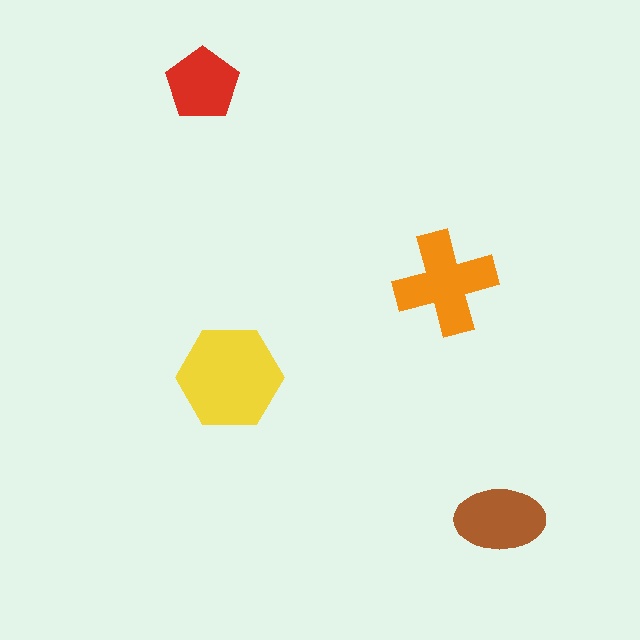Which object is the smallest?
The red pentagon.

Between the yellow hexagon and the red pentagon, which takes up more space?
The yellow hexagon.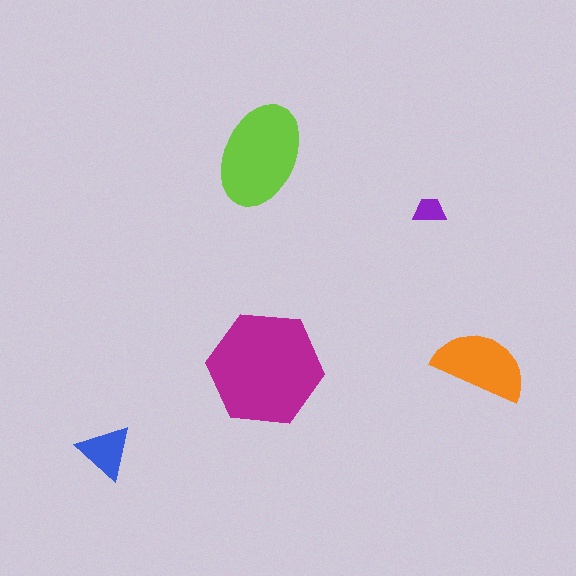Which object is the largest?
The magenta hexagon.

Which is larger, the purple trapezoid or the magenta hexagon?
The magenta hexagon.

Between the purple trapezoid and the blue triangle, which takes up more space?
The blue triangle.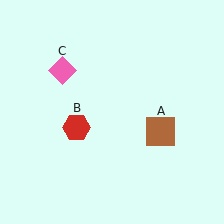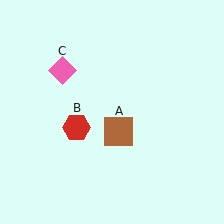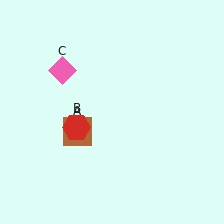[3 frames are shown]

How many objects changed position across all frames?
1 object changed position: brown square (object A).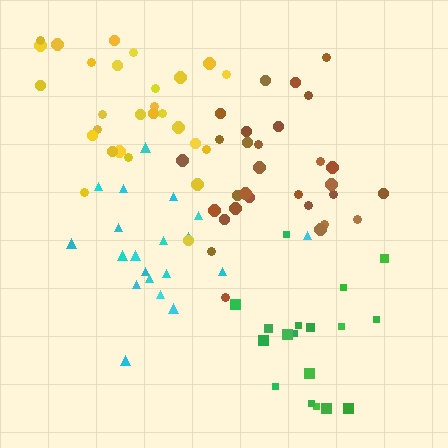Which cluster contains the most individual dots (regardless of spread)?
Brown (30).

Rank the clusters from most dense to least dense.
yellow, brown, green, cyan.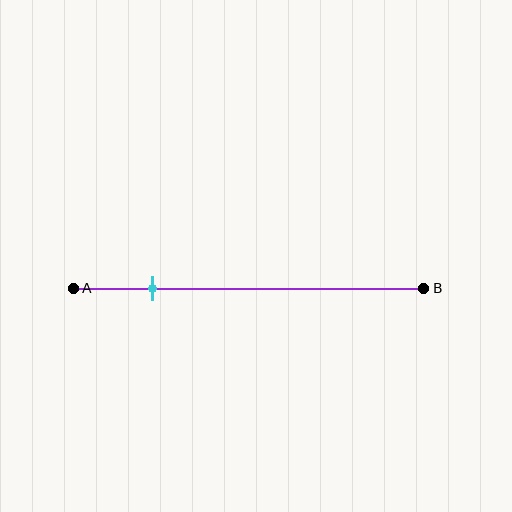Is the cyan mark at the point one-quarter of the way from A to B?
Yes, the mark is approximately at the one-quarter point.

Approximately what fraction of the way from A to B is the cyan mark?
The cyan mark is approximately 20% of the way from A to B.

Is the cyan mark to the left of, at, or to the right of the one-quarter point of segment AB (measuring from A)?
The cyan mark is approximately at the one-quarter point of segment AB.